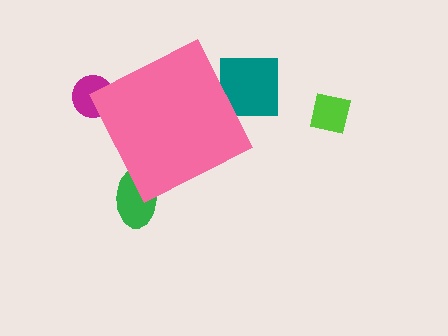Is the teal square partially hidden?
Yes, the teal square is partially hidden behind the pink diamond.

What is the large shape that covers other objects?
A pink diamond.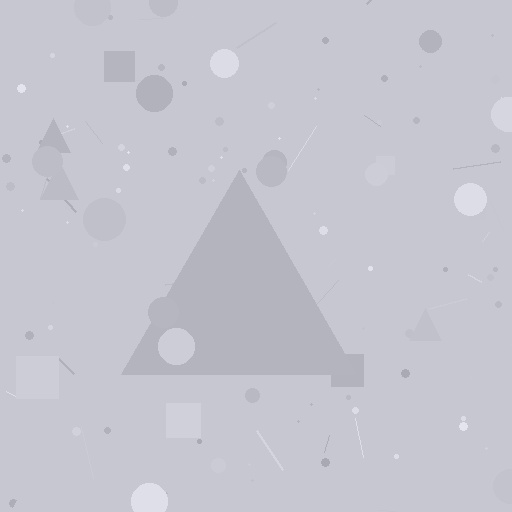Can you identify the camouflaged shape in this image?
The camouflaged shape is a triangle.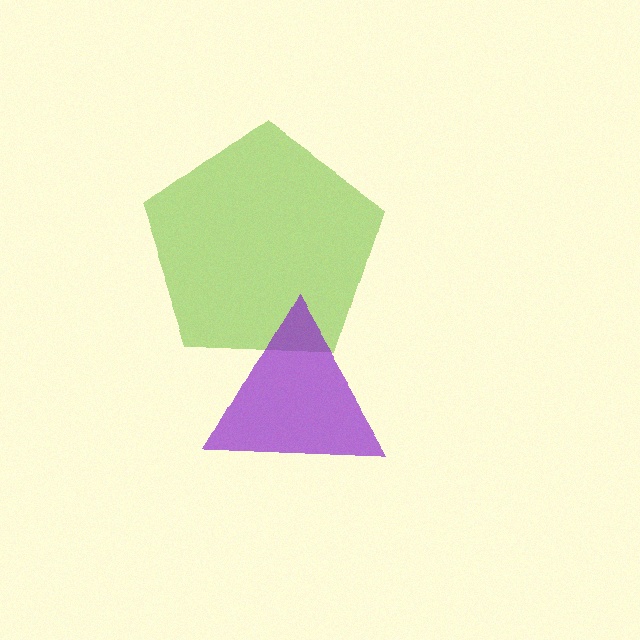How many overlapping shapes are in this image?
There are 2 overlapping shapes in the image.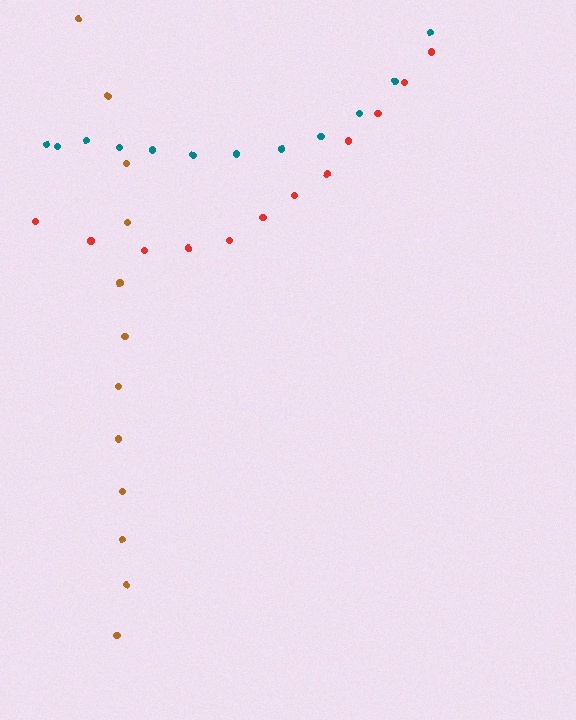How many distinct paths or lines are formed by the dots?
There are 3 distinct paths.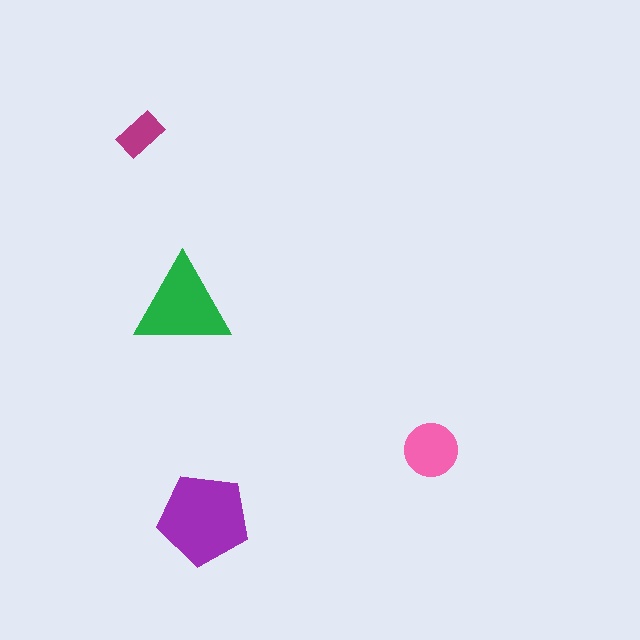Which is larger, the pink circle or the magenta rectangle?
The pink circle.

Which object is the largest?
The purple pentagon.